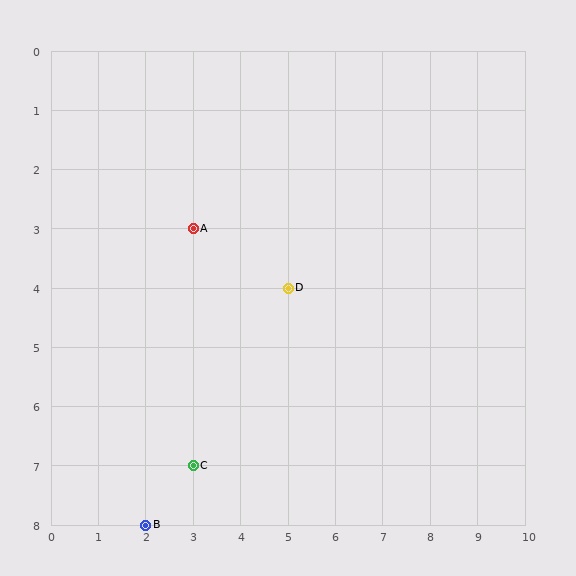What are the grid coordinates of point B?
Point B is at grid coordinates (2, 8).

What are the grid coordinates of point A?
Point A is at grid coordinates (3, 3).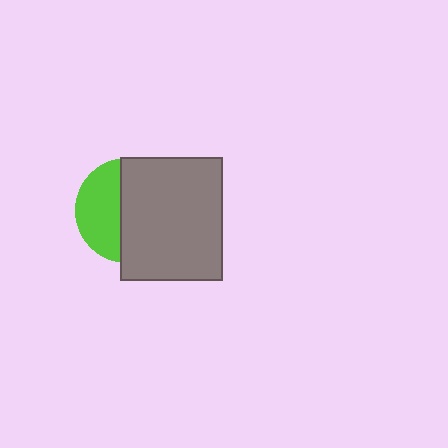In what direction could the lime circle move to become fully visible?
The lime circle could move left. That would shift it out from behind the gray rectangle entirely.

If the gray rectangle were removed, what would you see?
You would see the complete lime circle.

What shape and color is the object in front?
The object in front is a gray rectangle.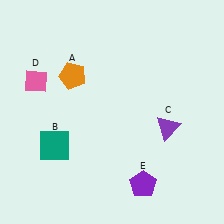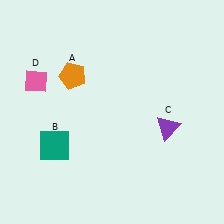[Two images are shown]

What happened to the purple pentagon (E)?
The purple pentagon (E) was removed in Image 2. It was in the bottom-right area of Image 1.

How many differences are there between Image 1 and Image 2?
There is 1 difference between the two images.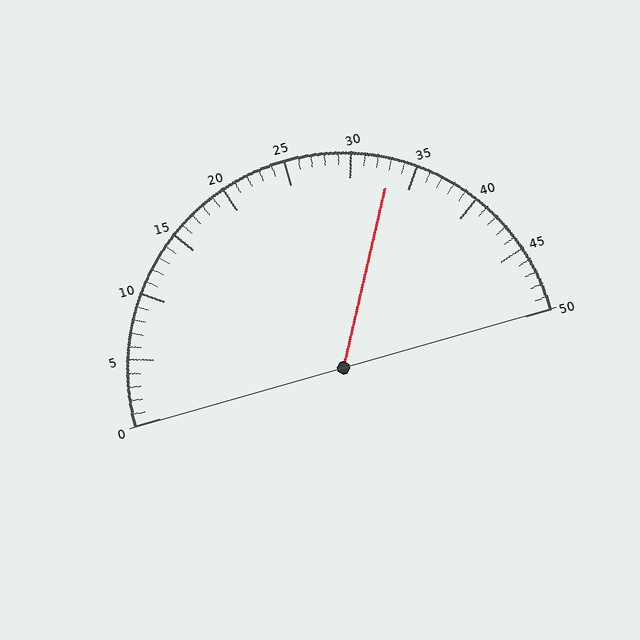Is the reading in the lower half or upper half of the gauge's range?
The reading is in the upper half of the range (0 to 50).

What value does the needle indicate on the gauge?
The needle indicates approximately 33.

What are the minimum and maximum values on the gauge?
The gauge ranges from 0 to 50.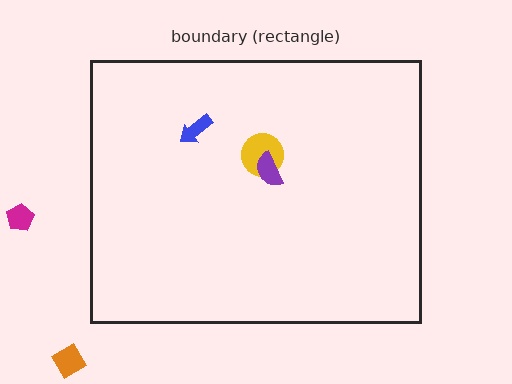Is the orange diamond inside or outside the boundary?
Outside.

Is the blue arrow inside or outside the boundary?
Inside.